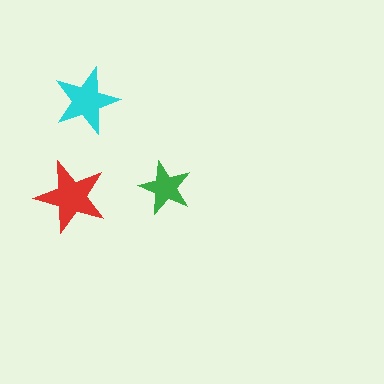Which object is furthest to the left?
The red star is leftmost.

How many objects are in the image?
There are 3 objects in the image.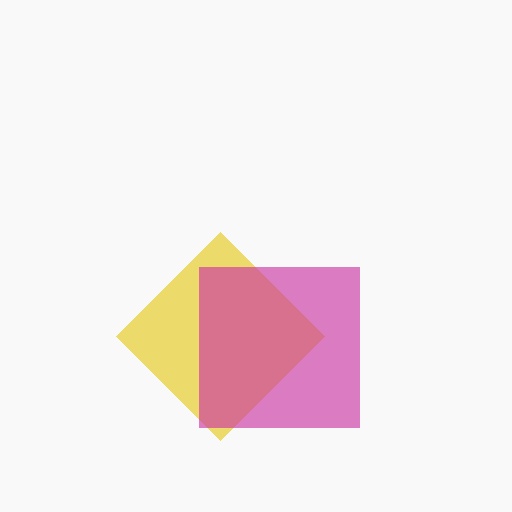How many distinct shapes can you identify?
There are 2 distinct shapes: a yellow diamond, a magenta square.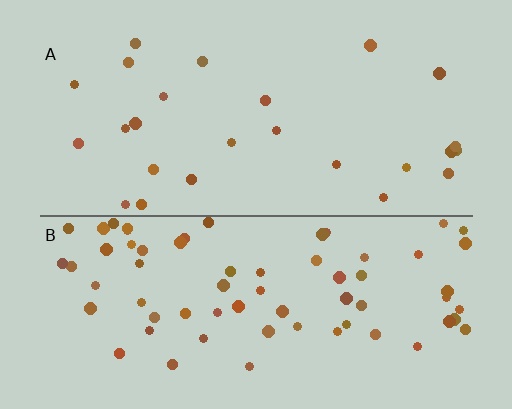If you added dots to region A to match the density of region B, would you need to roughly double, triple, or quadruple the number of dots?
Approximately triple.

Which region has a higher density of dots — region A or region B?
B (the bottom).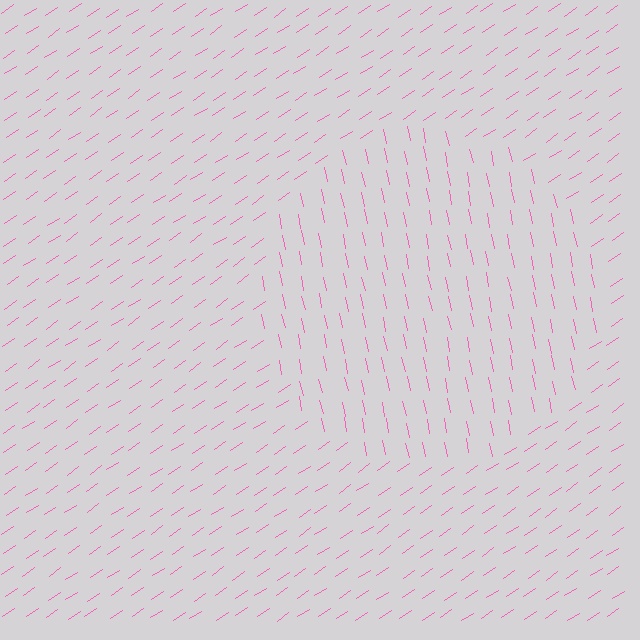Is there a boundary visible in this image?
Yes, there is a texture boundary formed by a change in line orientation.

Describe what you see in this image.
The image is filled with small pink line segments. A circle region in the image has lines oriented differently from the surrounding lines, creating a visible texture boundary.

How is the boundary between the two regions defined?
The boundary is defined purely by a change in line orientation (approximately 67 degrees difference). All lines are the same color and thickness.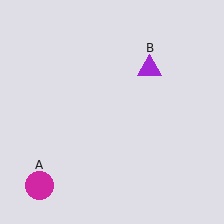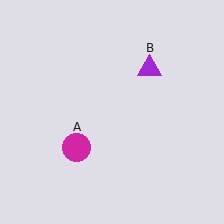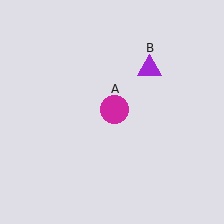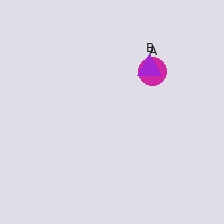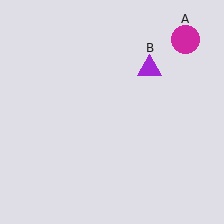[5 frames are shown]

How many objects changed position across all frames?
1 object changed position: magenta circle (object A).